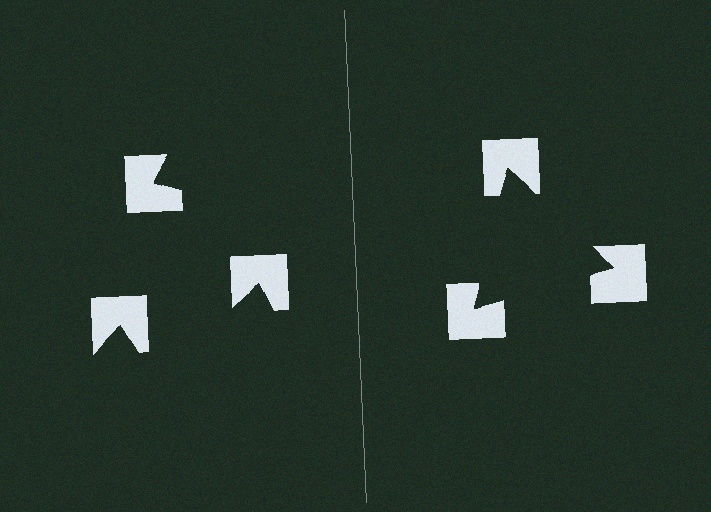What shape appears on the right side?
An illusory triangle.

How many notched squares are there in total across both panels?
6 — 3 on each side.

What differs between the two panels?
The notched squares are positioned identically on both sides; only the wedge orientations differ. On the right they align to a triangle; on the left they are misaligned.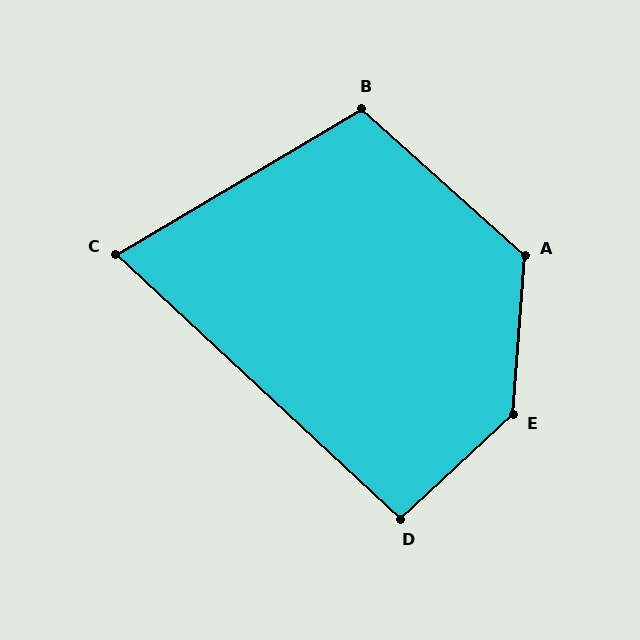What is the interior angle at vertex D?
Approximately 94 degrees (approximately right).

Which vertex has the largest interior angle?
E, at approximately 137 degrees.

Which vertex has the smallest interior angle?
C, at approximately 73 degrees.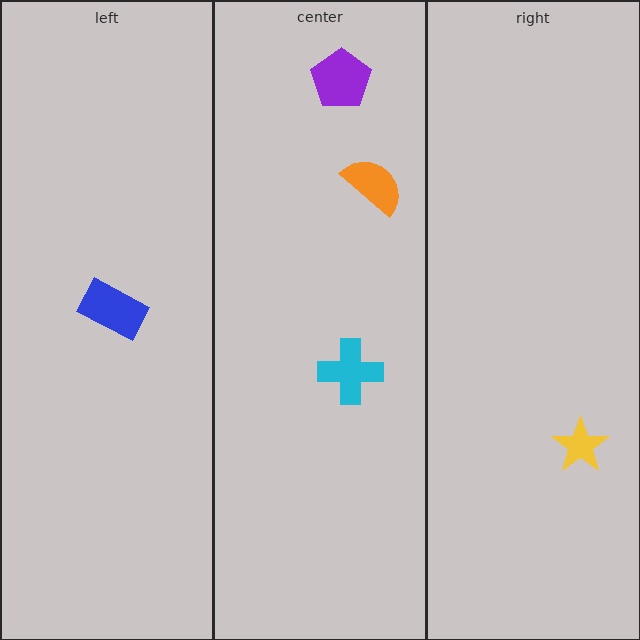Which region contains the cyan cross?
The center region.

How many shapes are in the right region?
1.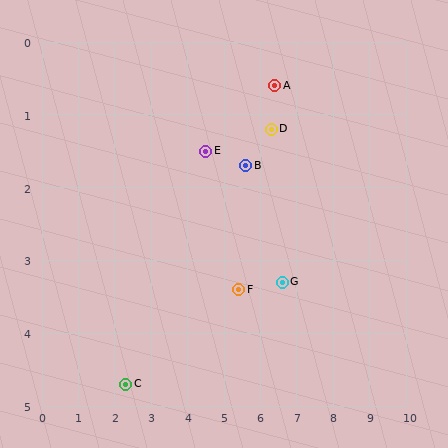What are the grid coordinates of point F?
Point F is at approximately (5.4, 3.4).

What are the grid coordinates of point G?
Point G is at approximately (6.6, 3.3).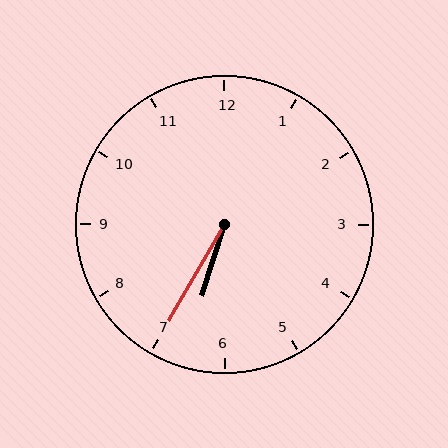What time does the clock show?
6:35.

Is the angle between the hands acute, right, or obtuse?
It is acute.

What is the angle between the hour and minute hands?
Approximately 12 degrees.